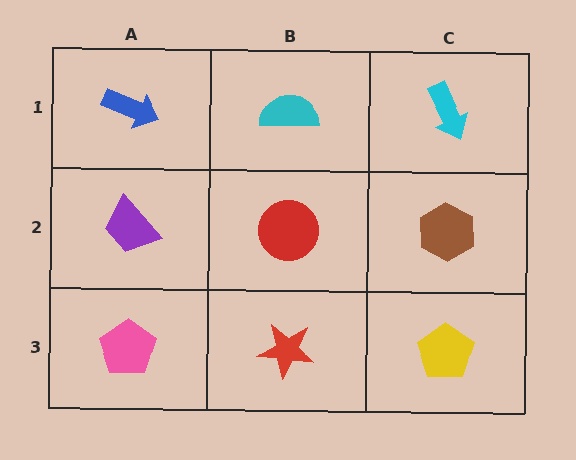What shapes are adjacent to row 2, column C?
A cyan arrow (row 1, column C), a yellow pentagon (row 3, column C), a red circle (row 2, column B).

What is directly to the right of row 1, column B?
A cyan arrow.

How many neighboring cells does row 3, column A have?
2.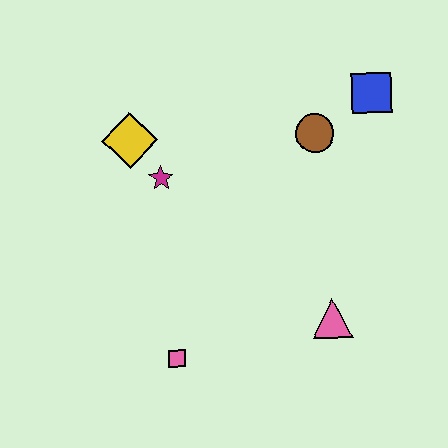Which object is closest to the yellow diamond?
The magenta star is closest to the yellow diamond.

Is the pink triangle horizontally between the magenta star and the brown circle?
No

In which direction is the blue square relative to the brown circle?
The blue square is to the right of the brown circle.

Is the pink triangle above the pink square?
Yes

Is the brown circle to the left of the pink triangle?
Yes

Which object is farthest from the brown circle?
The pink square is farthest from the brown circle.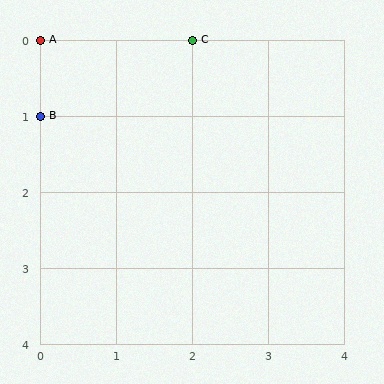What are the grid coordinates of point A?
Point A is at grid coordinates (0, 0).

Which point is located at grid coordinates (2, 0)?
Point C is at (2, 0).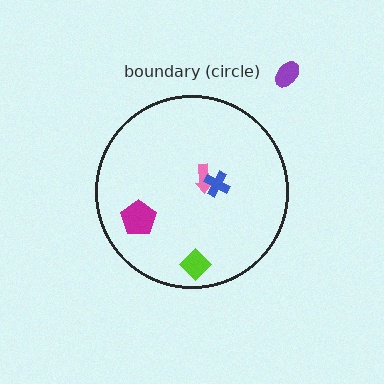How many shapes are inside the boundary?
4 inside, 1 outside.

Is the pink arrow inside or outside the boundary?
Inside.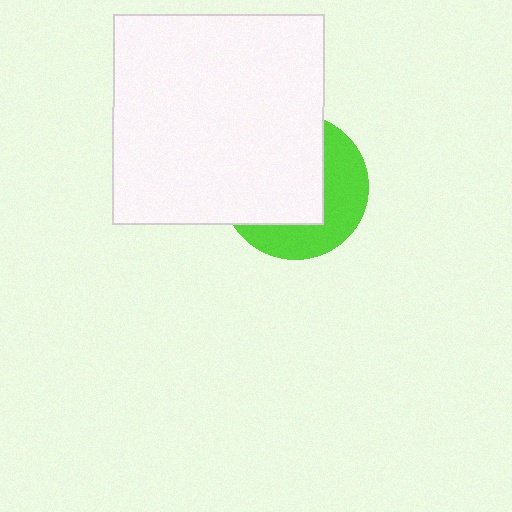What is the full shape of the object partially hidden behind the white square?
The partially hidden object is a lime circle.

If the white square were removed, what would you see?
You would see the complete lime circle.